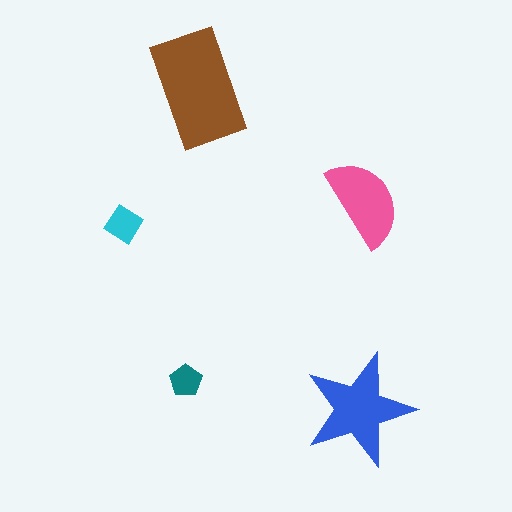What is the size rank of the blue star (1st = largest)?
2nd.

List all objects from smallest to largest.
The teal pentagon, the cyan diamond, the pink semicircle, the blue star, the brown rectangle.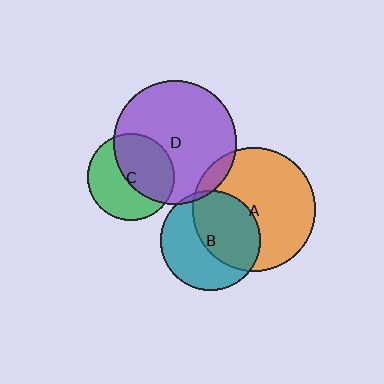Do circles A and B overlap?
Yes.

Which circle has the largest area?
Circle D (purple).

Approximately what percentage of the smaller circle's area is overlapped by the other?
Approximately 50%.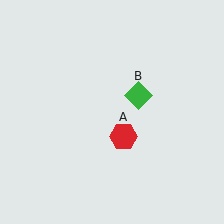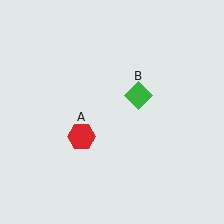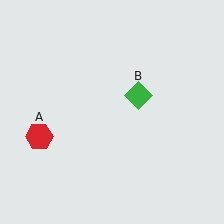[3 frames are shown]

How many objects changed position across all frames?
1 object changed position: red hexagon (object A).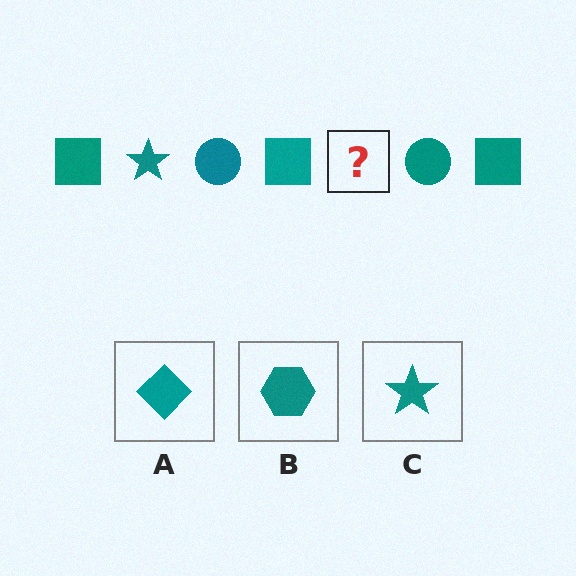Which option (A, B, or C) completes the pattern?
C.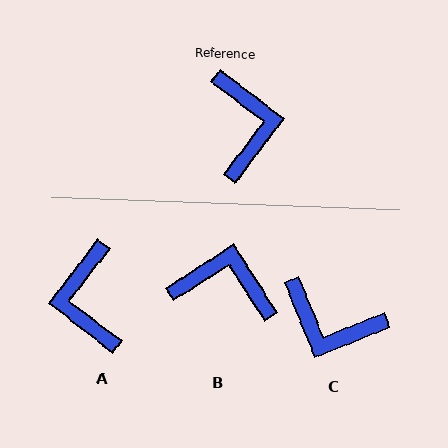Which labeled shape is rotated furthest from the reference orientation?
A, about 179 degrees away.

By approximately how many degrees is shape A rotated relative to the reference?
Approximately 179 degrees counter-clockwise.